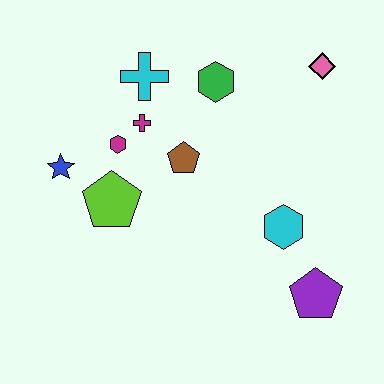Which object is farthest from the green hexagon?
The purple pentagon is farthest from the green hexagon.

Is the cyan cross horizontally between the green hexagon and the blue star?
Yes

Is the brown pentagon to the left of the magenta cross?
No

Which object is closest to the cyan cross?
The magenta cross is closest to the cyan cross.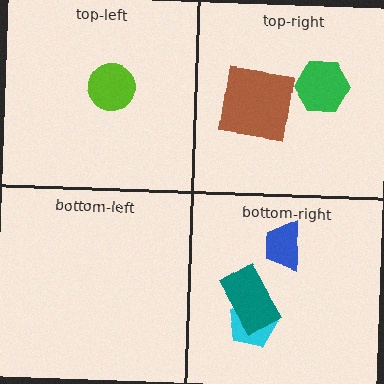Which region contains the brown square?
The top-right region.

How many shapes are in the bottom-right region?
3.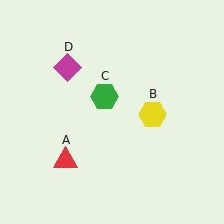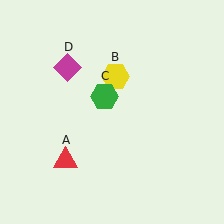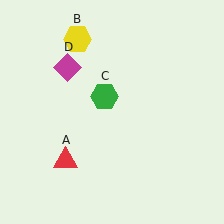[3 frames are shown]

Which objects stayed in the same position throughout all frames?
Red triangle (object A) and green hexagon (object C) and magenta diamond (object D) remained stationary.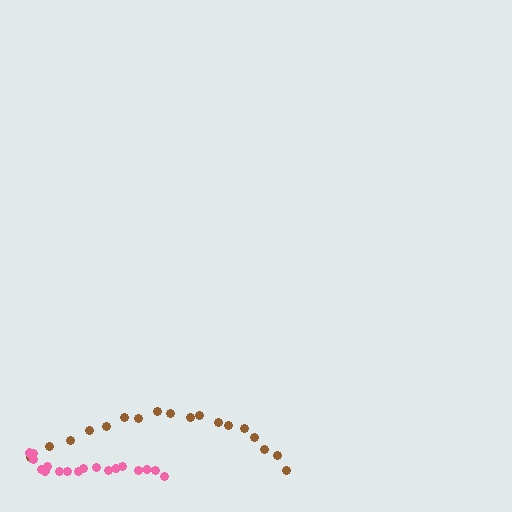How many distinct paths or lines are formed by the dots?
There are 2 distinct paths.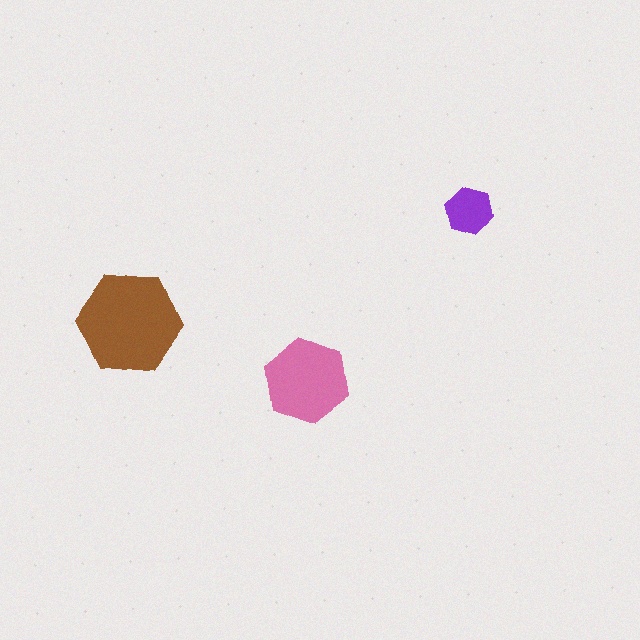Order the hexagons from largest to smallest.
the brown one, the pink one, the purple one.